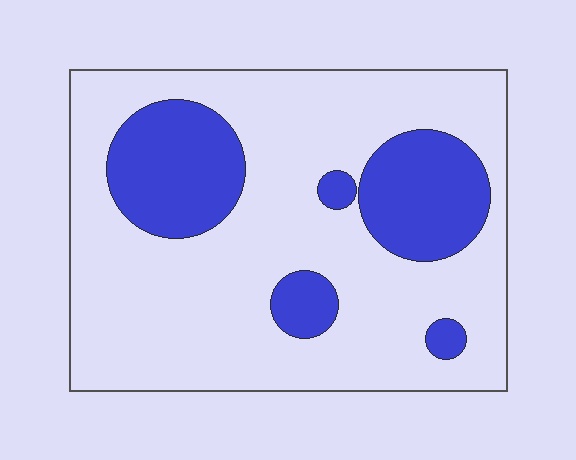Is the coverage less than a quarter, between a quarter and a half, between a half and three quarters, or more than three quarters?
Between a quarter and a half.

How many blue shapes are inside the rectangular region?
5.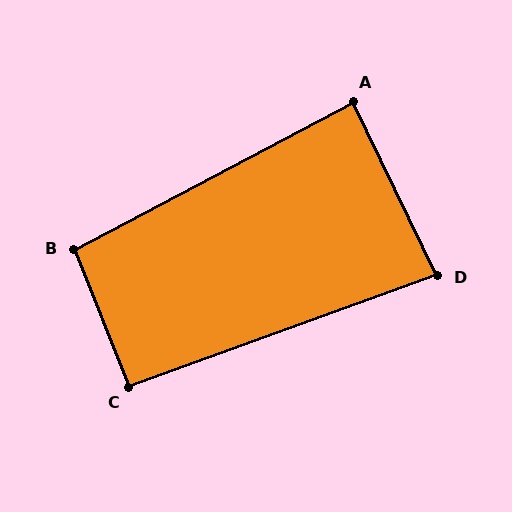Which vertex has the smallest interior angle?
D, at approximately 84 degrees.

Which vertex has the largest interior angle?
B, at approximately 96 degrees.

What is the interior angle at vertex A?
Approximately 88 degrees (approximately right).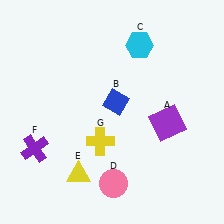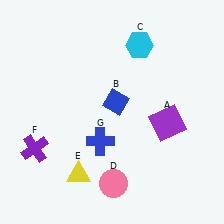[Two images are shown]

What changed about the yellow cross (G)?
In Image 1, G is yellow. In Image 2, it changed to blue.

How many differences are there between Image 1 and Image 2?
There is 1 difference between the two images.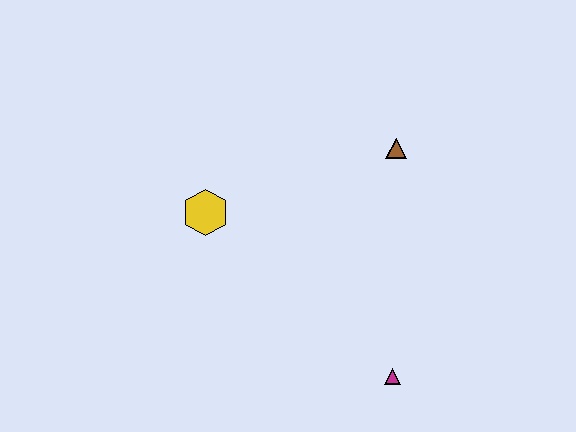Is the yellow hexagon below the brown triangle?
Yes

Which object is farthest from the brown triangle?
The magenta triangle is farthest from the brown triangle.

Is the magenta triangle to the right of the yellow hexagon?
Yes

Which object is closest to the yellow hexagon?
The brown triangle is closest to the yellow hexagon.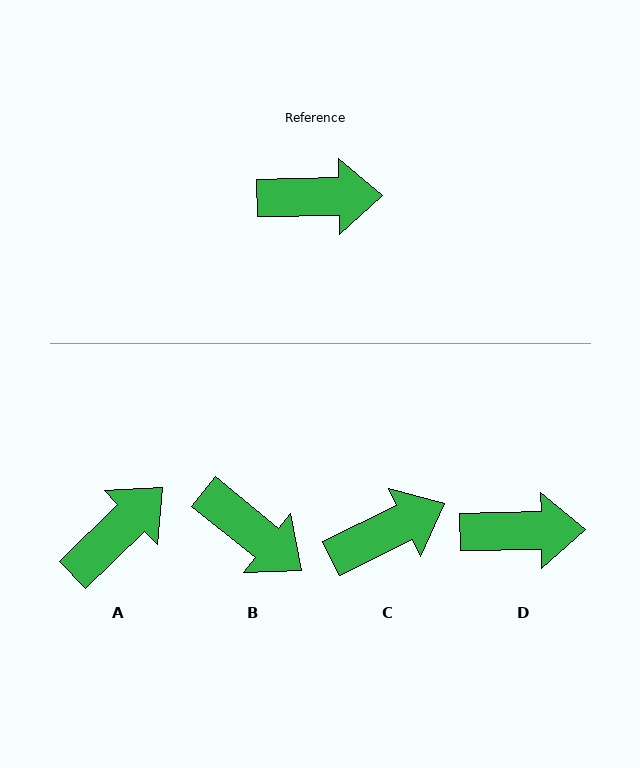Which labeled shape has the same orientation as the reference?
D.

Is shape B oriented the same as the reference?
No, it is off by about 40 degrees.